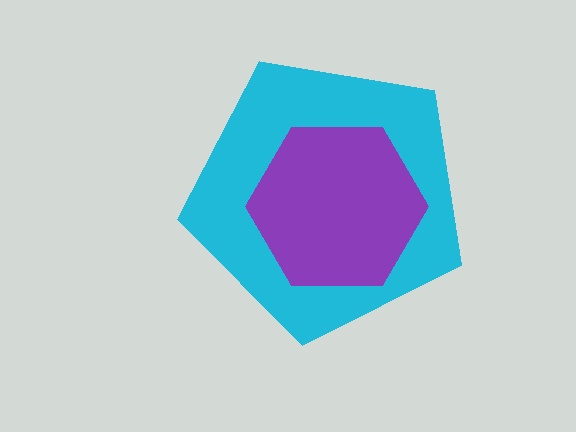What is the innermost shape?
The purple hexagon.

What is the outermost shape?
The cyan pentagon.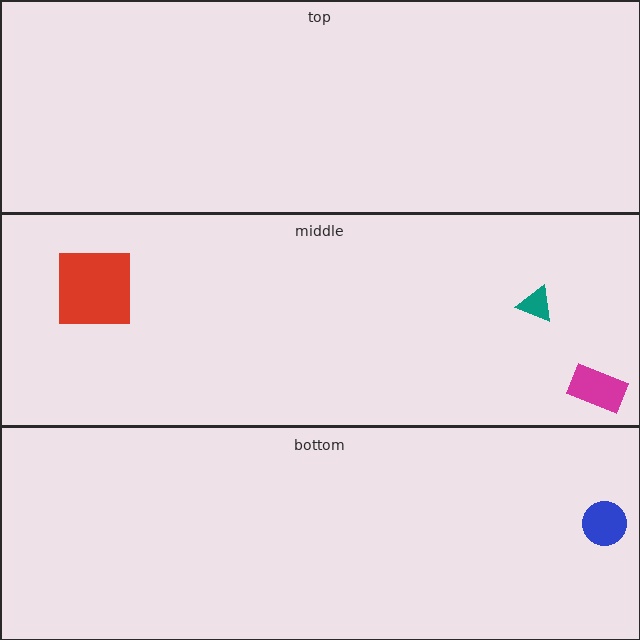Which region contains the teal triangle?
The middle region.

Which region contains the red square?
The middle region.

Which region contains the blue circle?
The bottom region.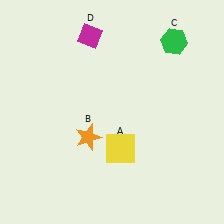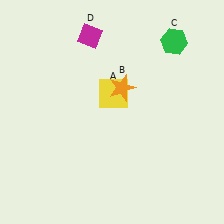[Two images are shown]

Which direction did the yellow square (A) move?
The yellow square (A) moved up.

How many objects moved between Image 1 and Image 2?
2 objects moved between the two images.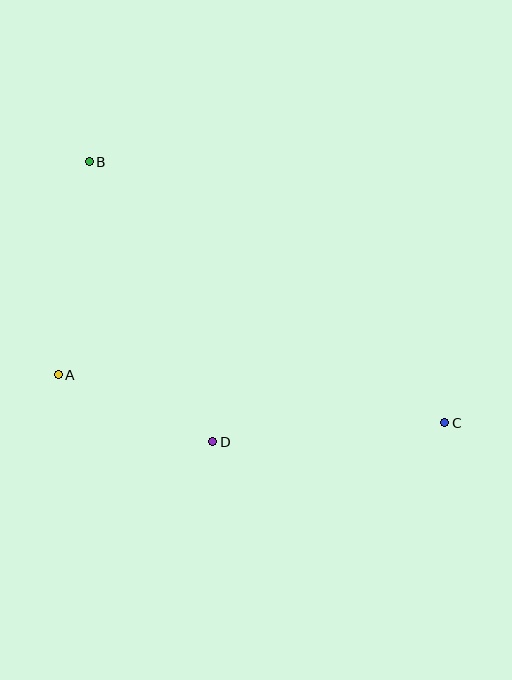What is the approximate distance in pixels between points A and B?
The distance between A and B is approximately 215 pixels.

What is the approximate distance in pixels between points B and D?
The distance between B and D is approximately 306 pixels.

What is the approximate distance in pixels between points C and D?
The distance between C and D is approximately 233 pixels.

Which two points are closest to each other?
Points A and D are closest to each other.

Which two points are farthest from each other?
Points B and C are farthest from each other.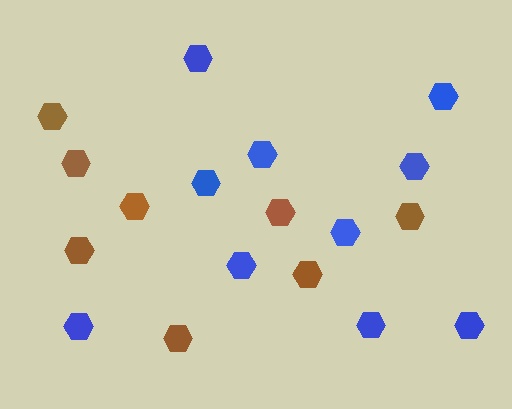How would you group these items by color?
There are 2 groups: one group of blue hexagons (10) and one group of brown hexagons (8).